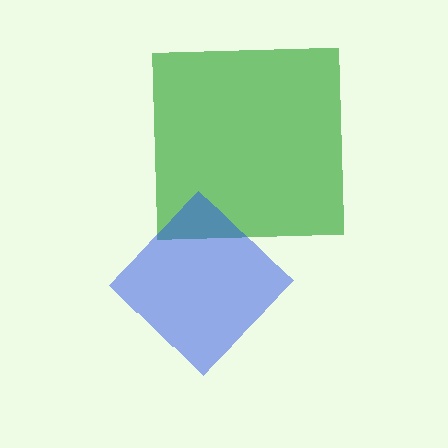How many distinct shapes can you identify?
There are 2 distinct shapes: a green square, a blue diamond.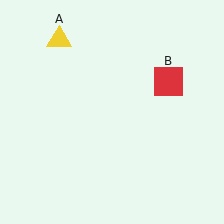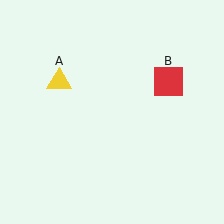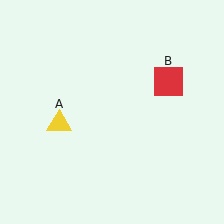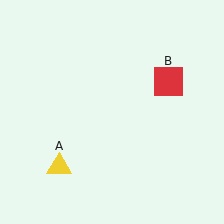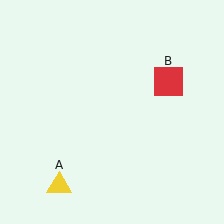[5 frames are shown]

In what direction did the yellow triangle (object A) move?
The yellow triangle (object A) moved down.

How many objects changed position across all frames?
1 object changed position: yellow triangle (object A).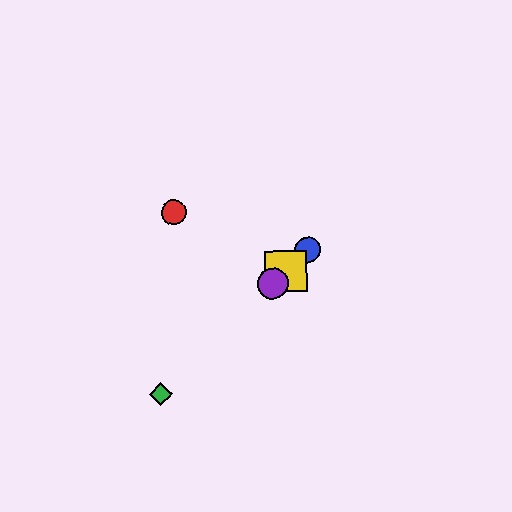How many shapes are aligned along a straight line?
4 shapes (the blue circle, the green diamond, the yellow square, the purple circle) are aligned along a straight line.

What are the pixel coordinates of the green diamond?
The green diamond is at (161, 394).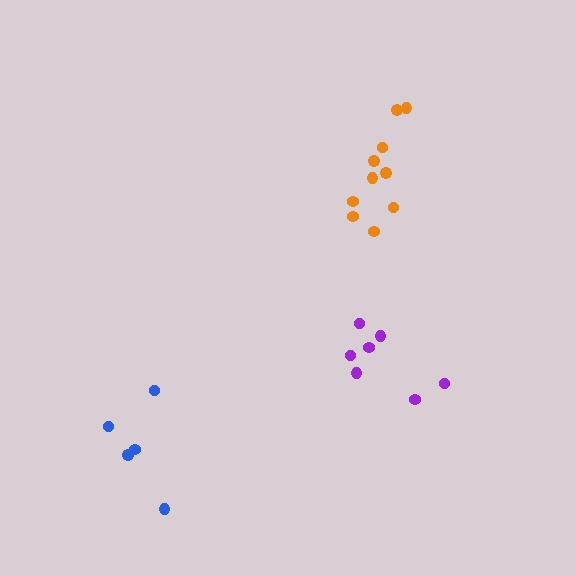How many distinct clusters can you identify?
There are 3 distinct clusters.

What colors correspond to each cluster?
The clusters are colored: purple, blue, orange.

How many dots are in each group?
Group 1: 7 dots, Group 2: 5 dots, Group 3: 10 dots (22 total).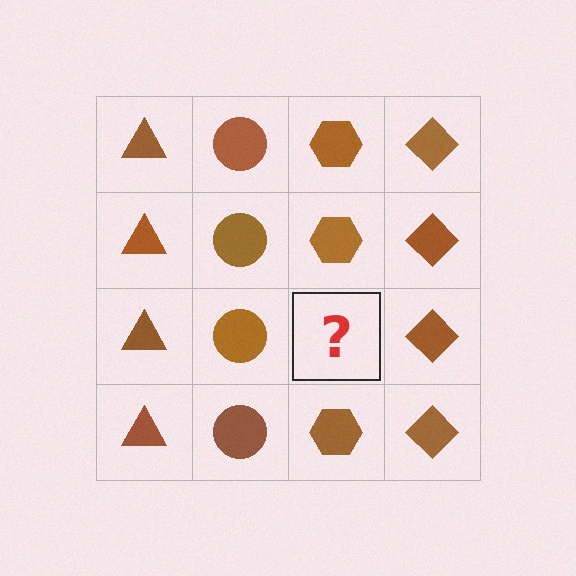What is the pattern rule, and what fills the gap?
The rule is that each column has a consistent shape. The gap should be filled with a brown hexagon.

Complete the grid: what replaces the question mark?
The question mark should be replaced with a brown hexagon.